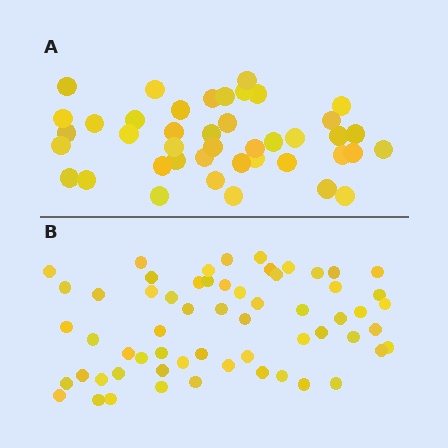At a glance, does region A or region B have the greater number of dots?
Region B (the bottom region) has more dots.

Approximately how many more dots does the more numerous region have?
Region B has approximately 20 more dots than region A.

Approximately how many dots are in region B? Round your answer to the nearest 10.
About 60 dots.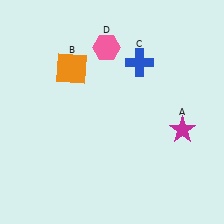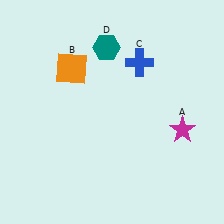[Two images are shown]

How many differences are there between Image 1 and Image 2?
There is 1 difference between the two images.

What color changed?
The hexagon (D) changed from pink in Image 1 to teal in Image 2.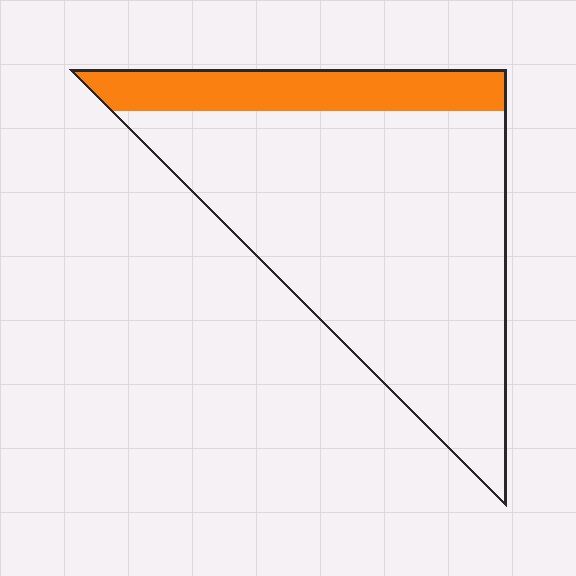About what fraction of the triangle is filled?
About one sixth (1/6).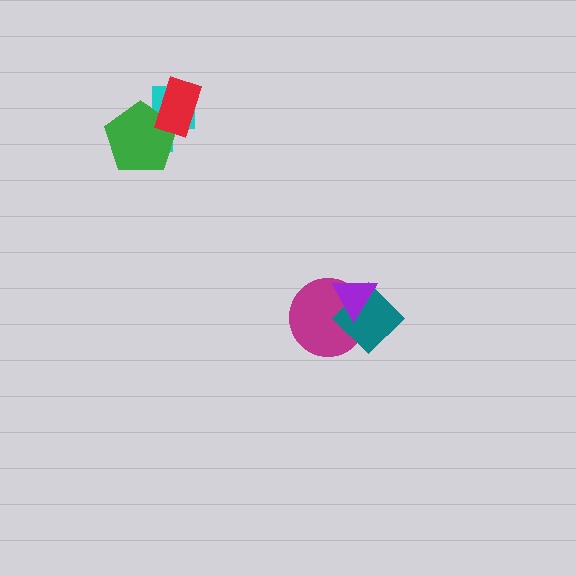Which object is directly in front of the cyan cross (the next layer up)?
The green pentagon is directly in front of the cyan cross.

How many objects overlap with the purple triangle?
2 objects overlap with the purple triangle.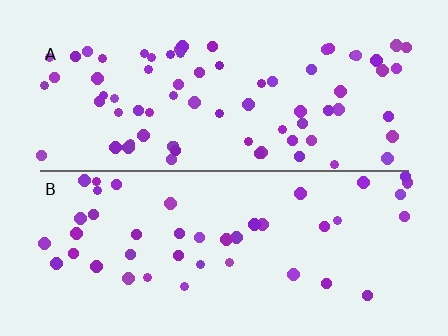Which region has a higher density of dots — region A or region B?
A (the top).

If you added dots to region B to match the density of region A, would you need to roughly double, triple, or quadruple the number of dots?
Approximately double.